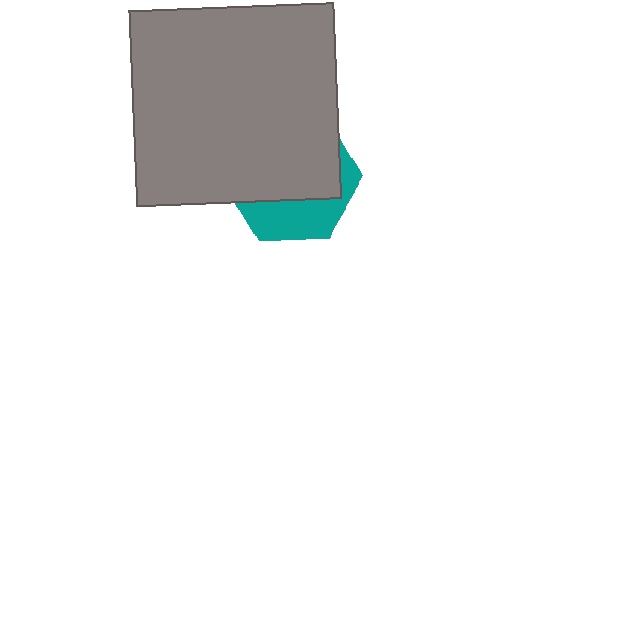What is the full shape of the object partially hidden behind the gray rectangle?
The partially hidden object is a teal hexagon.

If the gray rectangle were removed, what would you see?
You would see the complete teal hexagon.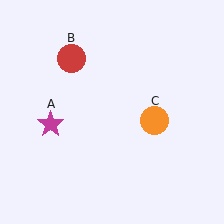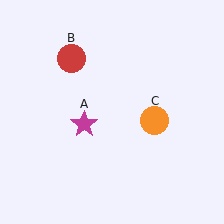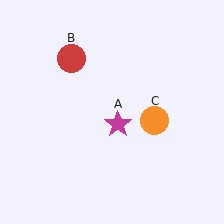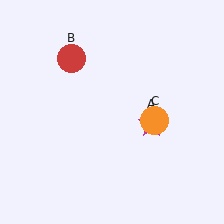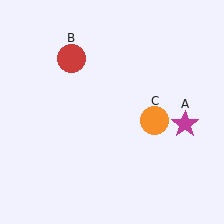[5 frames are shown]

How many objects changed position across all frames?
1 object changed position: magenta star (object A).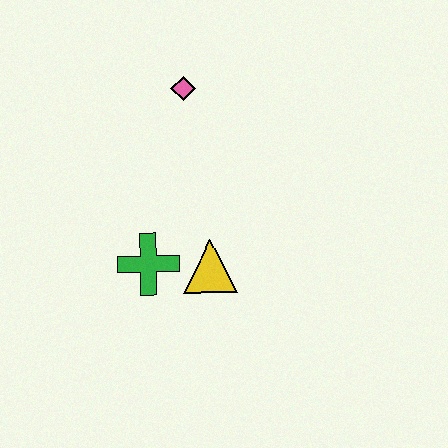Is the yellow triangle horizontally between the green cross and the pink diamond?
No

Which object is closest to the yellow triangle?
The green cross is closest to the yellow triangle.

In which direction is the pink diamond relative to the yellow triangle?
The pink diamond is above the yellow triangle.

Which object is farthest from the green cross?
The pink diamond is farthest from the green cross.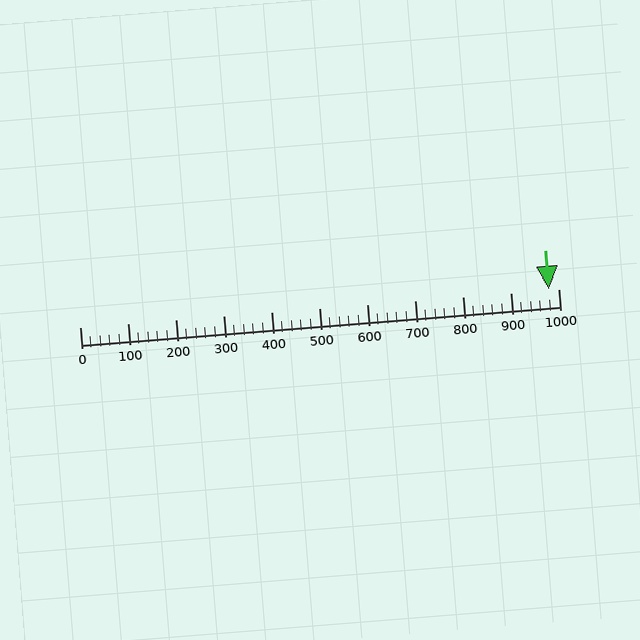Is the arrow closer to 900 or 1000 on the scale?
The arrow is closer to 1000.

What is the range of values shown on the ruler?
The ruler shows values from 0 to 1000.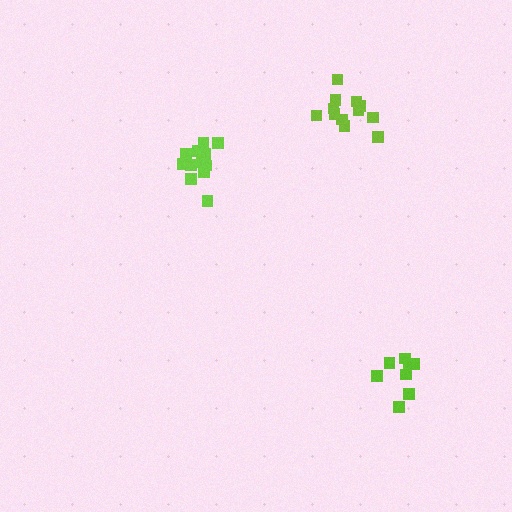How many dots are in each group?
Group 1: 8 dots, Group 2: 12 dots, Group 3: 12 dots (32 total).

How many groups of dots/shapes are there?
There are 3 groups.